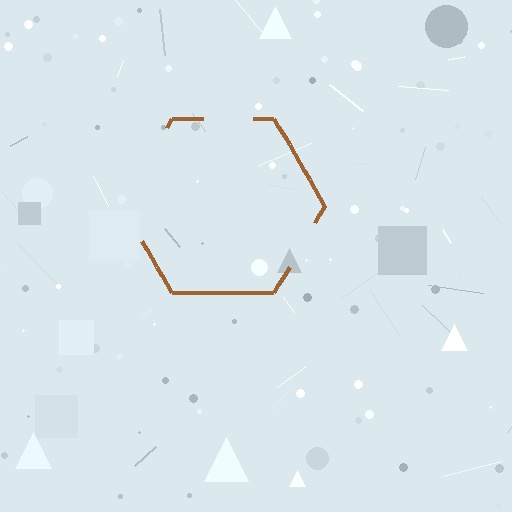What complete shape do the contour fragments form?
The contour fragments form a hexagon.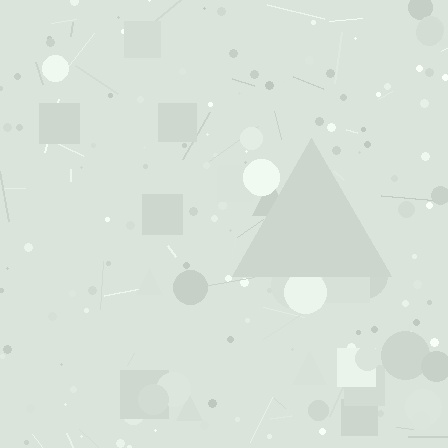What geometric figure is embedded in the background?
A triangle is embedded in the background.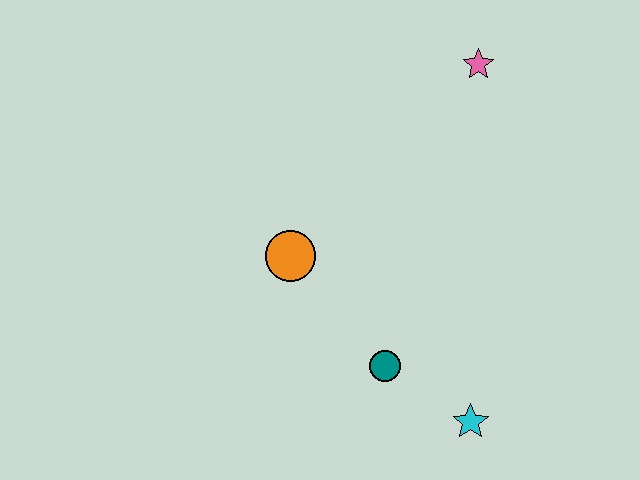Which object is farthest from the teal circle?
The pink star is farthest from the teal circle.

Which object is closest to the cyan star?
The teal circle is closest to the cyan star.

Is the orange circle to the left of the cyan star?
Yes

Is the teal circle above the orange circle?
No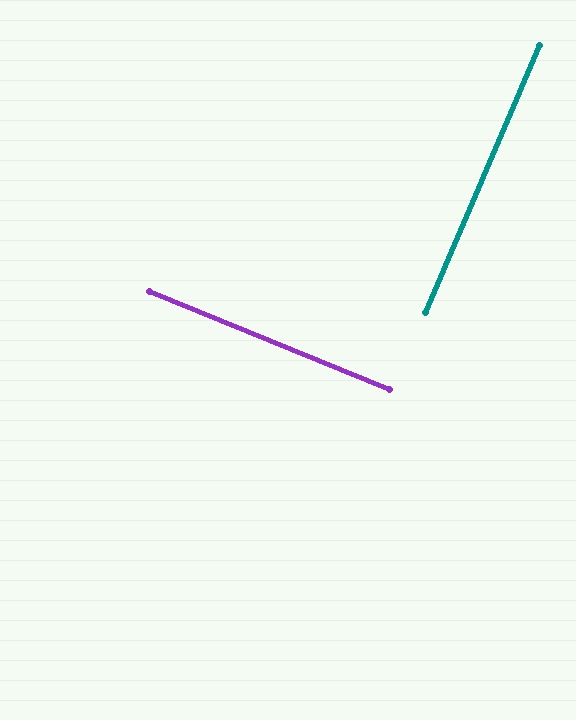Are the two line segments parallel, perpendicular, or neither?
Perpendicular — they meet at approximately 89°.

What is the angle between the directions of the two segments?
Approximately 89 degrees.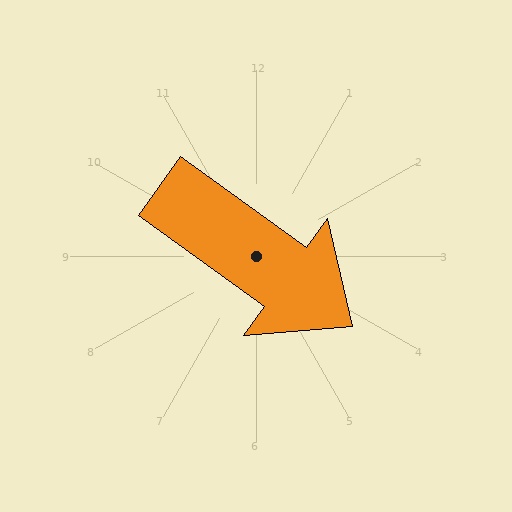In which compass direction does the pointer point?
Southeast.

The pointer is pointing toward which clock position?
Roughly 4 o'clock.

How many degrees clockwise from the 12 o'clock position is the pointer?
Approximately 126 degrees.